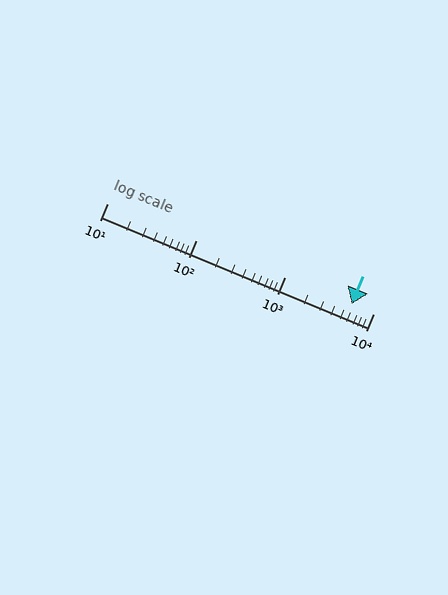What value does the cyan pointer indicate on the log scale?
The pointer indicates approximately 5700.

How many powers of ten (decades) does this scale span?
The scale spans 3 decades, from 10 to 10000.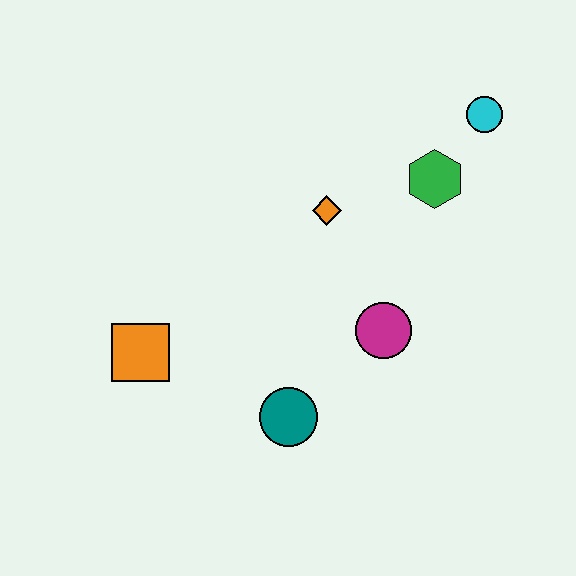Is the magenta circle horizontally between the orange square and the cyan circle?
Yes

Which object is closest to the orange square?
The teal circle is closest to the orange square.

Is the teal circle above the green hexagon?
No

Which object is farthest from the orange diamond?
The orange square is farthest from the orange diamond.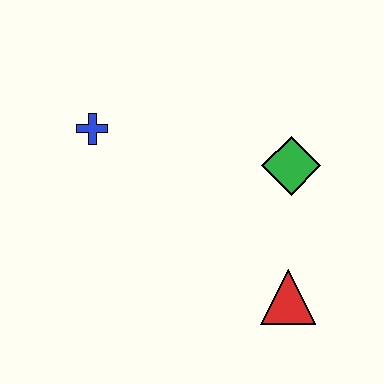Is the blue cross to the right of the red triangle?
No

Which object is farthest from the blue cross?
The red triangle is farthest from the blue cross.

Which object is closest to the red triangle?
The green diamond is closest to the red triangle.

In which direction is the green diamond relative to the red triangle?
The green diamond is above the red triangle.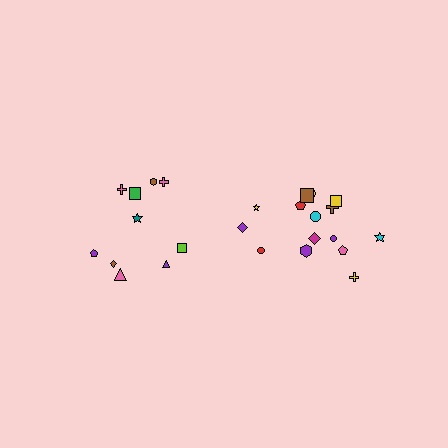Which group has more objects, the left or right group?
The right group.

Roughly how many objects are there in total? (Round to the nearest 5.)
Roughly 25 objects in total.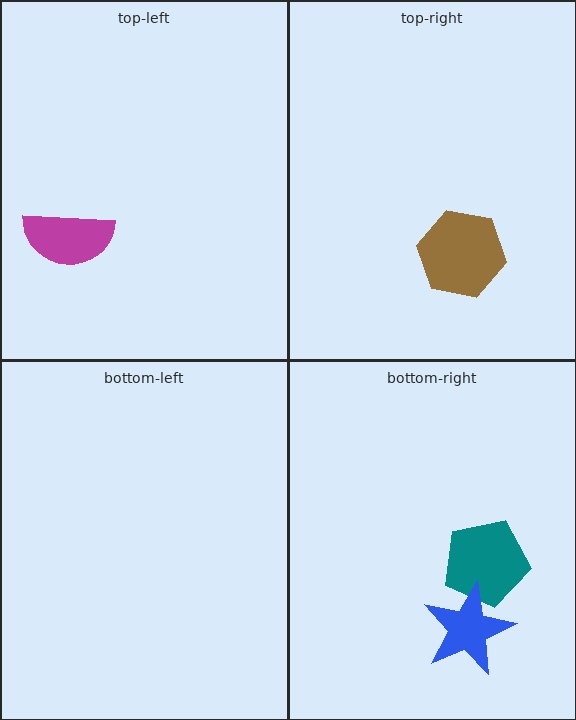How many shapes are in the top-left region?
1.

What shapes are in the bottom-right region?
The teal pentagon, the blue star.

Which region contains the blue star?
The bottom-right region.